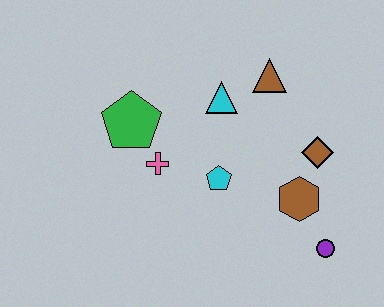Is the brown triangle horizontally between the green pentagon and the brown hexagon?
Yes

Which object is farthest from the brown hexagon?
The green pentagon is farthest from the brown hexagon.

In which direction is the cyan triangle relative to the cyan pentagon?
The cyan triangle is above the cyan pentagon.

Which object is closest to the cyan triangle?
The brown triangle is closest to the cyan triangle.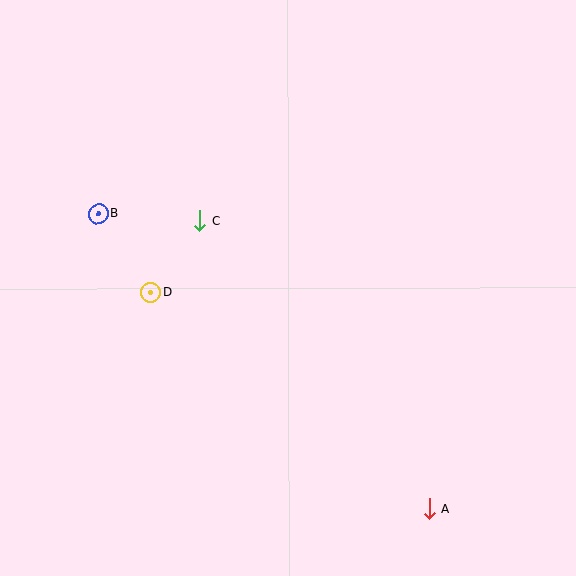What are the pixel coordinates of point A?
Point A is at (429, 508).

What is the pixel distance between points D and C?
The distance between D and C is 87 pixels.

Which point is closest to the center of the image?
Point C at (200, 221) is closest to the center.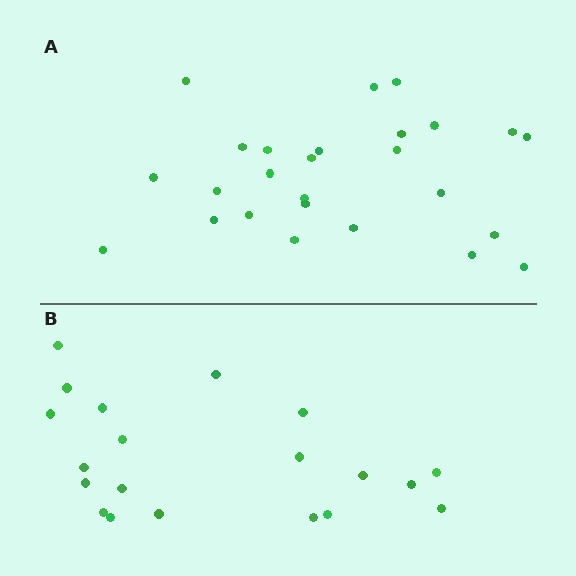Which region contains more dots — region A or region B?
Region A (the top region) has more dots.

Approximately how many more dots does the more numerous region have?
Region A has about 6 more dots than region B.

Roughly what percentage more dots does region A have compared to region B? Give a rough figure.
About 30% more.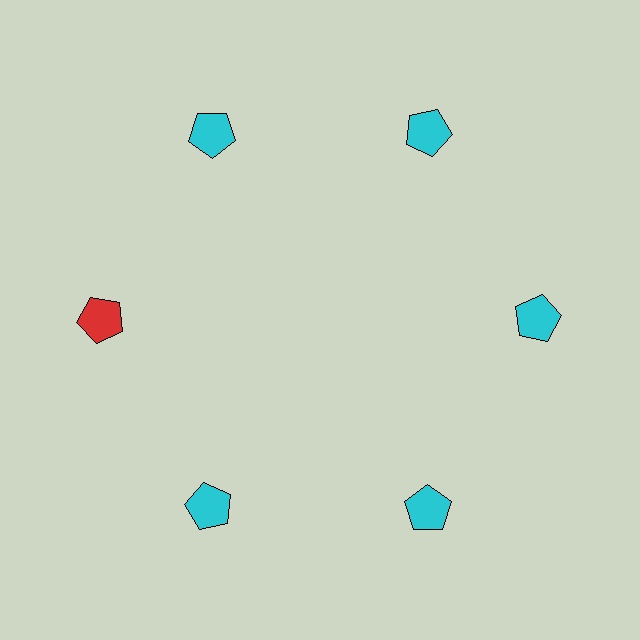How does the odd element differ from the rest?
It has a different color: red instead of cyan.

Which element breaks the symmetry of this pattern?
The red pentagon at roughly the 9 o'clock position breaks the symmetry. All other shapes are cyan pentagons.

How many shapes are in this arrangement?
There are 6 shapes arranged in a ring pattern.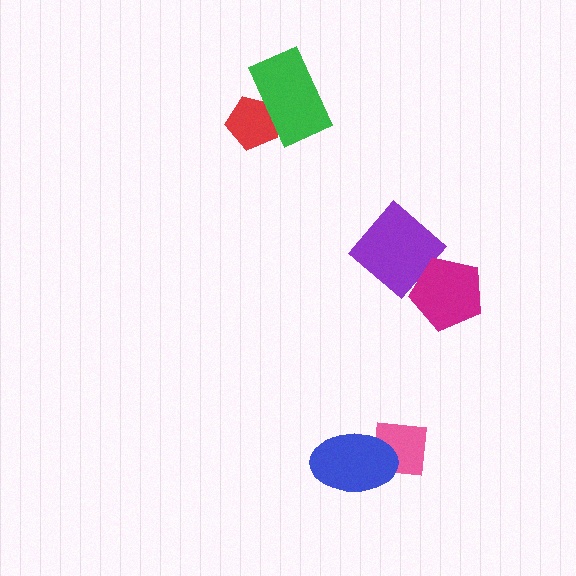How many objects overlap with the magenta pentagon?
1 object overlaps with the magenta pentagon.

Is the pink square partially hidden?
Yes, it is partially covered by another shape.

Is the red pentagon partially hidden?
Yes, it is partially covered by another shape.